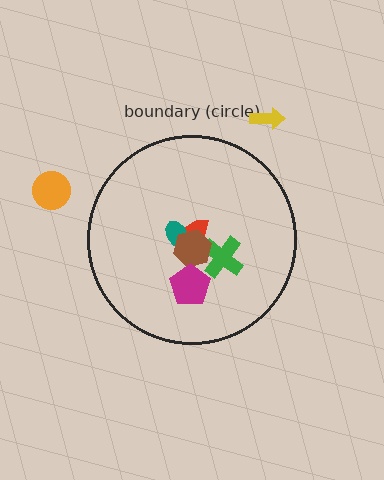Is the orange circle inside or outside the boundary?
Outside.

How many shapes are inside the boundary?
5 inside, 2 outside.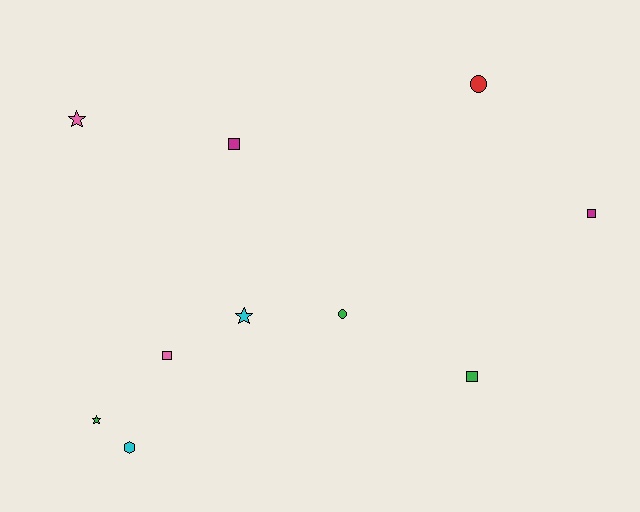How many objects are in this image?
There are 10 objects.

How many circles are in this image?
There are 2 circles.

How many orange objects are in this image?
There are no orange objects.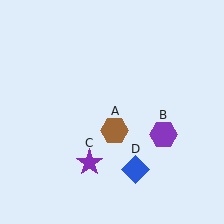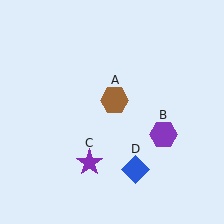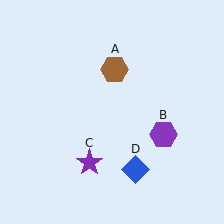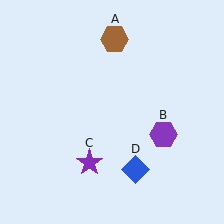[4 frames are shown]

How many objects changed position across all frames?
1 object changed position: brown hexagon (object A).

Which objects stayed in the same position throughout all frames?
Purple hexagon (object B) and purple star (object C) and blue diamond (object D) remained stationary.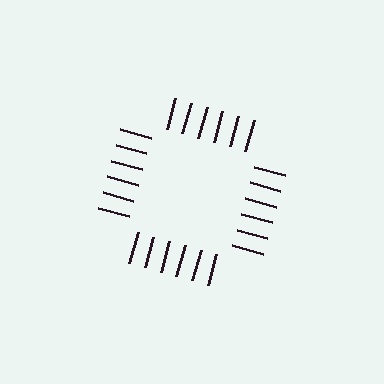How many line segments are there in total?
24 — 6 along each of the 4 edges.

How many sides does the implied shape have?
4 sides — the line-ends trace a square.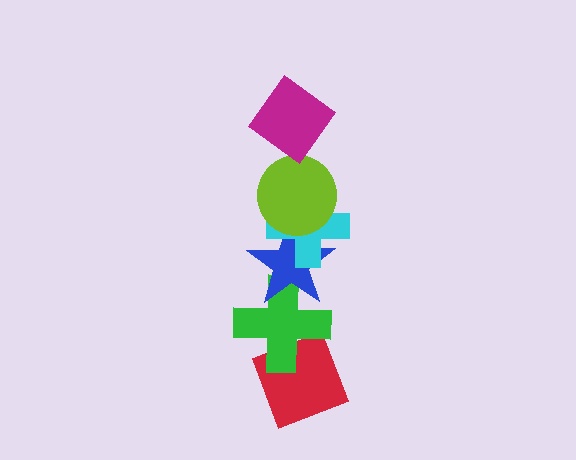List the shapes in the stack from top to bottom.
From top to bottom: the magenta diamond, the lime circle, the cyan cross, the blue star, the green cross, the red diamond.